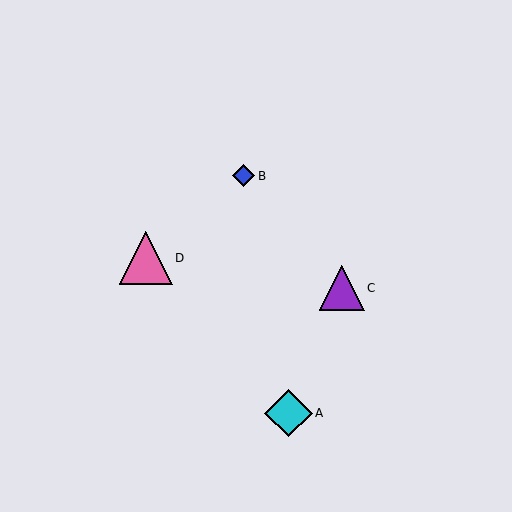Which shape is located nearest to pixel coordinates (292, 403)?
The cyan diamond (labeled A) at (288, 413) is nearest to that location.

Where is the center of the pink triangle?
The center of the pink triangle is at (146, 258).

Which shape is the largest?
The pink triangle (labeled D) is the largest.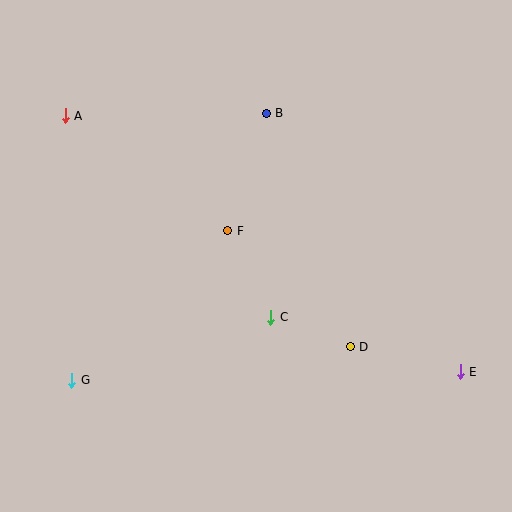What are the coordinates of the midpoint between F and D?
The midpoint between F and D is at (289, 289).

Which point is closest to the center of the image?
Point F at (228, 231) is closest to the center.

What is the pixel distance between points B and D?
The distance between B and D is 248 pixels.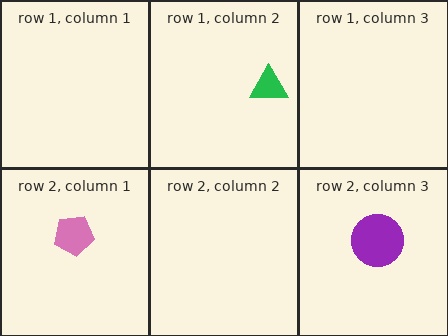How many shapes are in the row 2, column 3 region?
1.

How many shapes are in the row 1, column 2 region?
1.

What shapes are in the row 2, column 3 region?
The purple circle.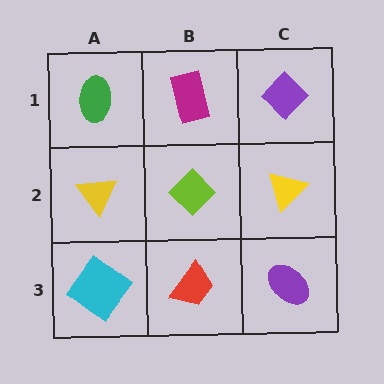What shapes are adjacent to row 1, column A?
A yellow triangle (row 2, column A), a magenta rectangle (row 1, column B).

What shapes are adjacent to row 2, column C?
A purple diamond (row 1, column C), a purple ellipse (row 3, column C), a lime diamond (row 2, column B).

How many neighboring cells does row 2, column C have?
3.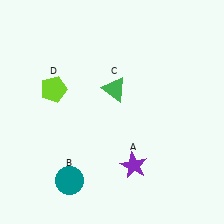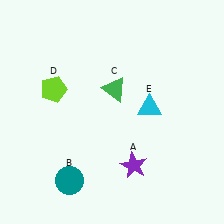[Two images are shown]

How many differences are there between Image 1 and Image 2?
There is 1 difference between the two images.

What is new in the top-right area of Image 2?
A cyan triangle (E) was added in the top-right area of Image 2.